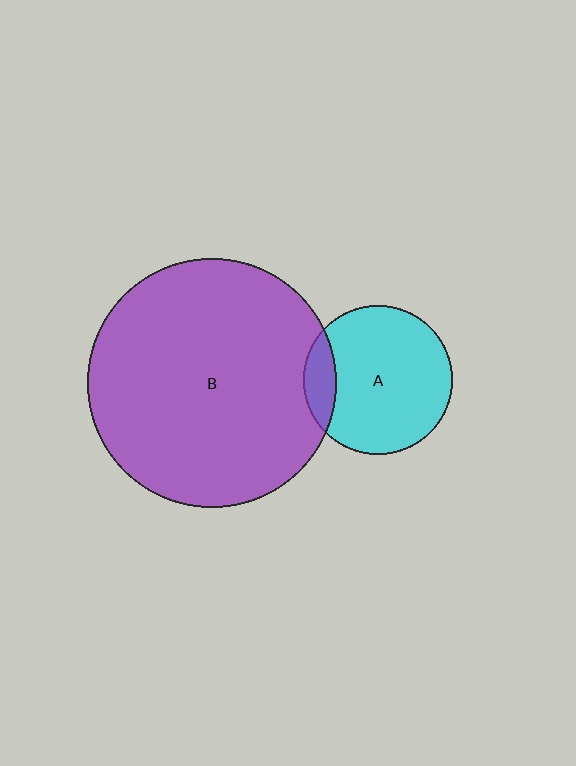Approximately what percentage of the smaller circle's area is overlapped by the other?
Approximately 15%.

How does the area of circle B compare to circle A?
Approximately 2.8 times.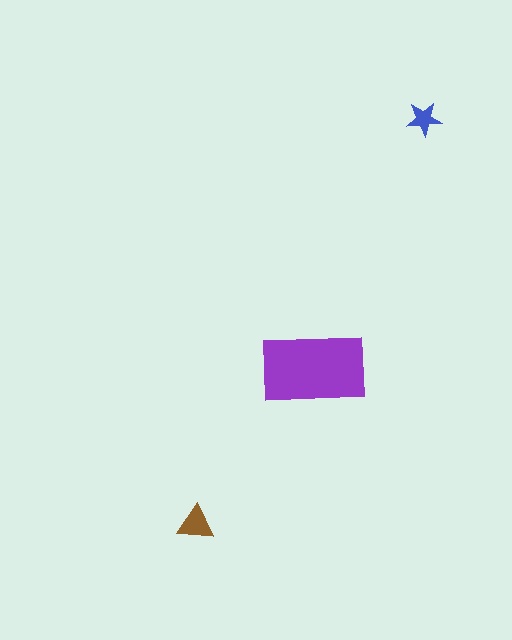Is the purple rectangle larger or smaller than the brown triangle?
Larger.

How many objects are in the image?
There are 3 objects in the image.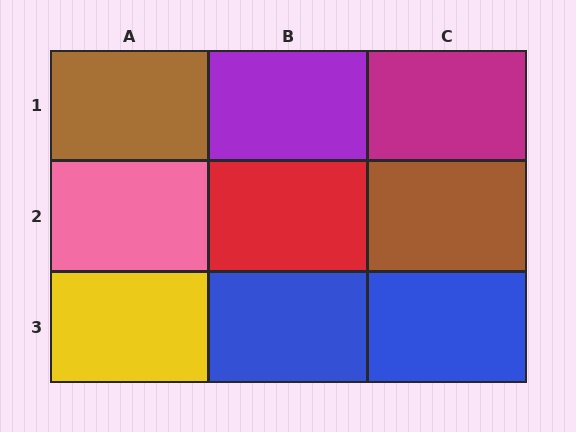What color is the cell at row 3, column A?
Yellow.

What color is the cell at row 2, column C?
Brown.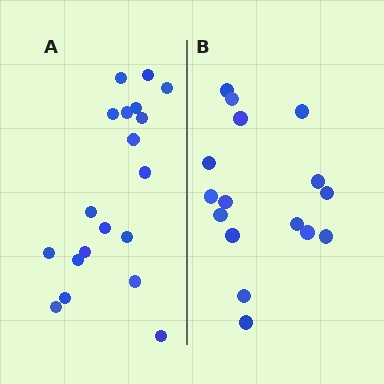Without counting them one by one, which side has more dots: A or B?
Region A (the left region) has more dots.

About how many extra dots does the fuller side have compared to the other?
Region A has just a few more — roughly 2 or 3 more dots than region B.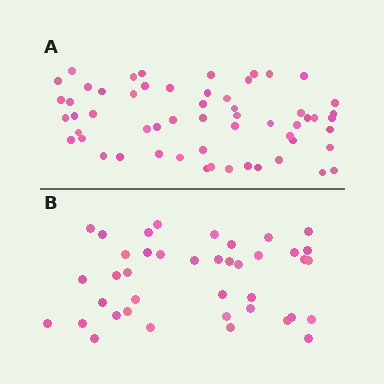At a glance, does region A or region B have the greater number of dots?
Region A (the top region) has more dots.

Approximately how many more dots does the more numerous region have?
Region A has approximately 15 more dots than region B.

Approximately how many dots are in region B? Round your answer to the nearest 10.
About 40 dots.